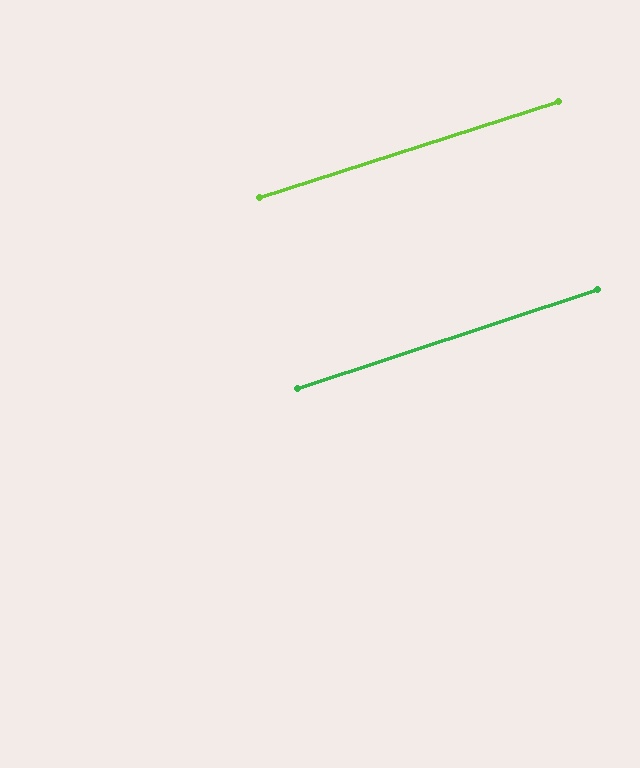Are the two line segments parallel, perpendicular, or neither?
Parallel — their directions differ by only 0.5°.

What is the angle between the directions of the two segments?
Approximately 0 degrees.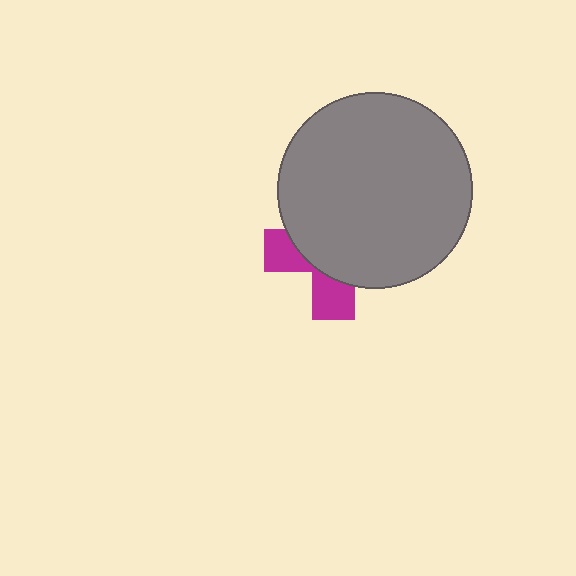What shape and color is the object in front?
The object in front is a gray circle.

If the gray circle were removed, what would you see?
You would see the complete magenta cross.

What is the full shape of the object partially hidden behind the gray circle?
The partially hidden object is a magenta cross.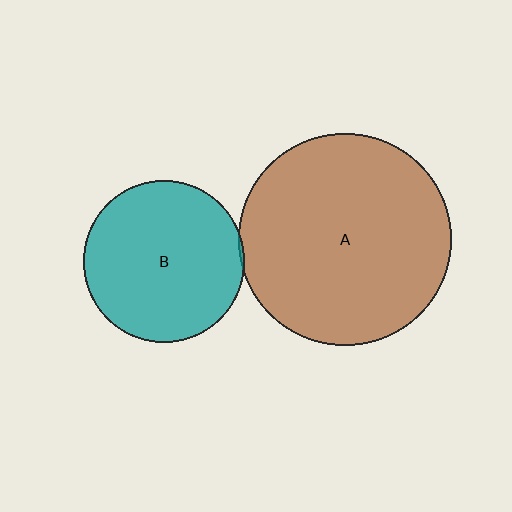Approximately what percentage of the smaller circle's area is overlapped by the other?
Approximately 5%.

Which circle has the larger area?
Circle A (brown).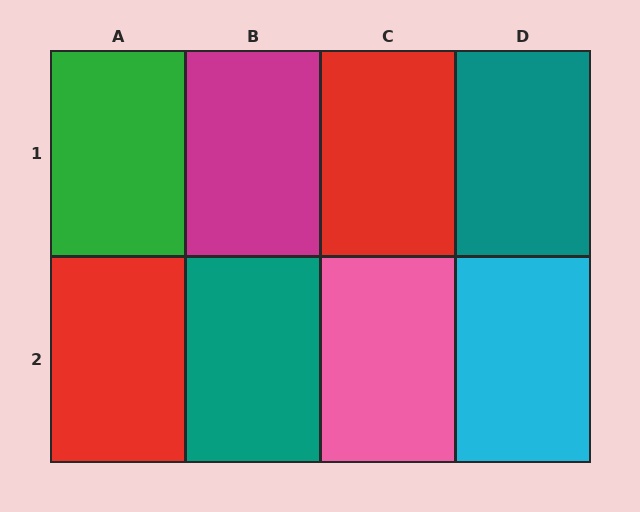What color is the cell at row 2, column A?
Red.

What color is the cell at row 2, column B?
Teal.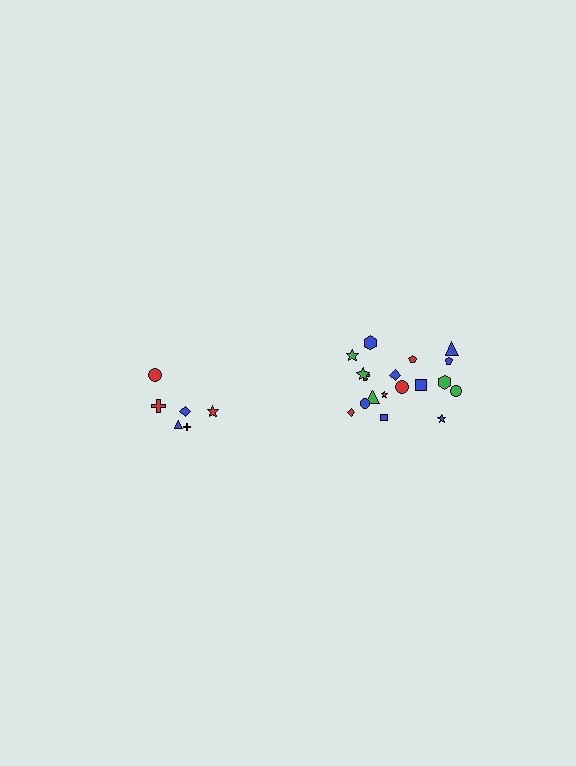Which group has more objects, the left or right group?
The right group.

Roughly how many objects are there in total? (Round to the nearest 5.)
Roughly 25 objects in total.